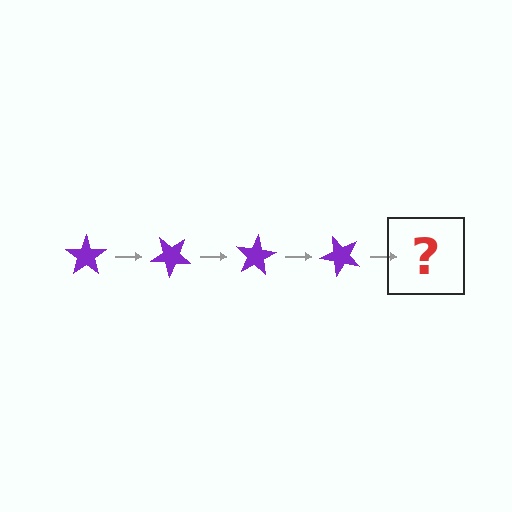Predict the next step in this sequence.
The next step is a purple star rotated 160 degrees.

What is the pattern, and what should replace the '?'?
The pattern is that the star rotates 40 degrees each step. The '?' should be a purple star rotated 160 degrees.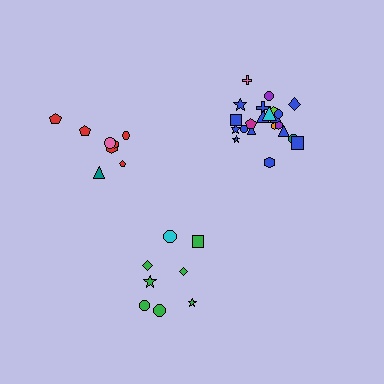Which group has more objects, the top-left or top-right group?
The top-right group.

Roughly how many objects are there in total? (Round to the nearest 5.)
Roughly 40 objects in total.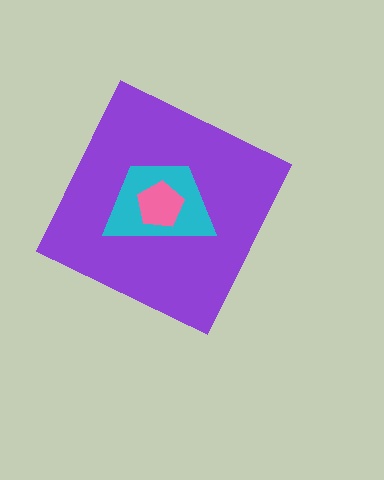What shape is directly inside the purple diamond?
The cyan trapezoid.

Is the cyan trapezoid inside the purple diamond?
Yes.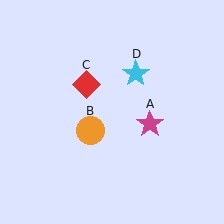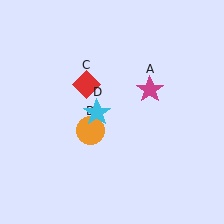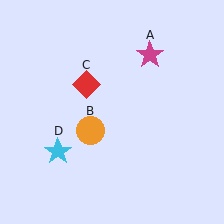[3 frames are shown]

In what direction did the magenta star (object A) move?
The magenta star (object A) moved up.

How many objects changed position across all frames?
2 objects changed position: magenta star (object A), cyan star (object D).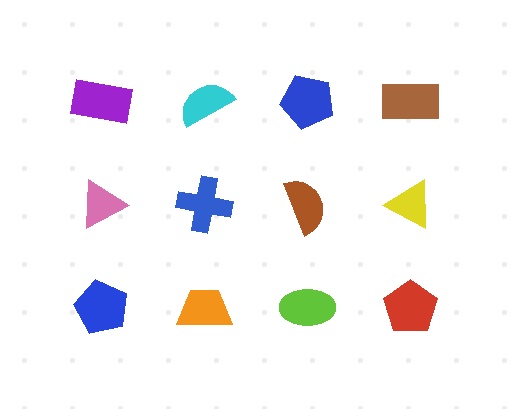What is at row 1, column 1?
A purple rectangle.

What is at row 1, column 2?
A cyan semicircle.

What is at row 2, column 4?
A yellow triangle.